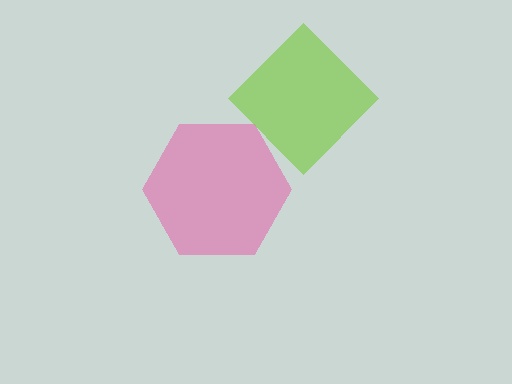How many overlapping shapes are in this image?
There are 2 overlapping shapes in the image.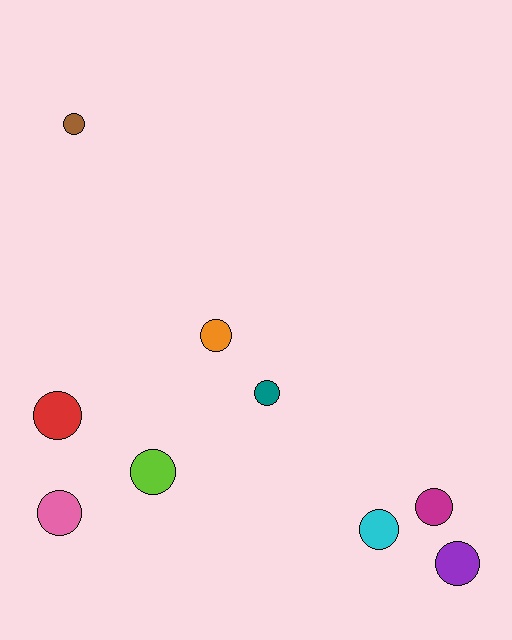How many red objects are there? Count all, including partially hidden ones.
There is 1 red object.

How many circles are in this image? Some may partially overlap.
There are 9 circles.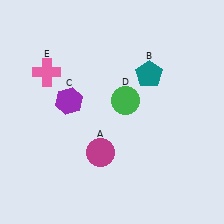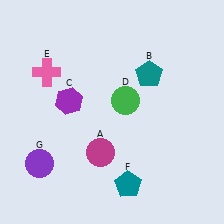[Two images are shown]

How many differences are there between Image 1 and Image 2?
There are 2 differences between the two images.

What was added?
A teal pentagon (F), a purple circle (G) were added in Image 2.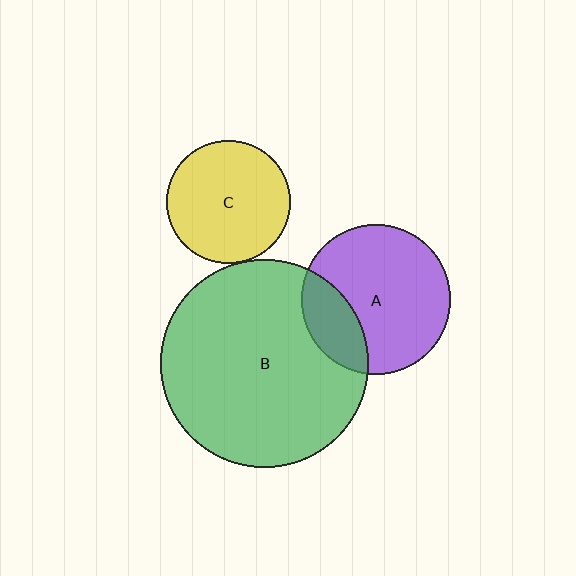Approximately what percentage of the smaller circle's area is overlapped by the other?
Approximately 5%.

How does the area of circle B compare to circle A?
Approximately 1.9 times.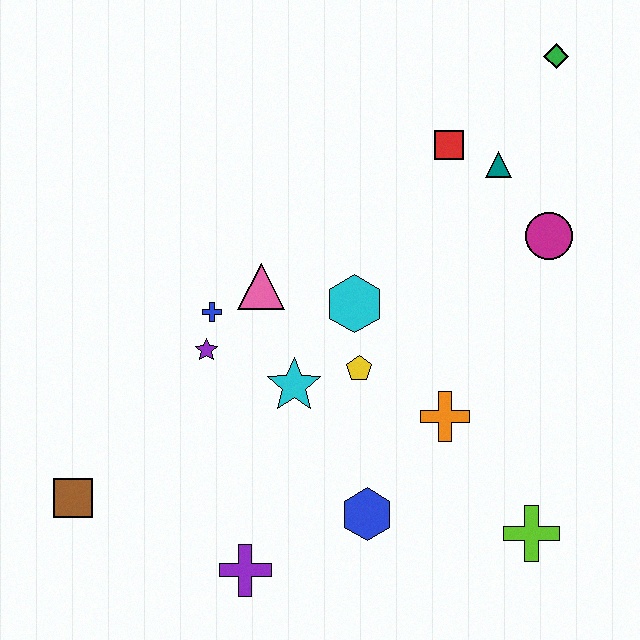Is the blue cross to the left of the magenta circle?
Yes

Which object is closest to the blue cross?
The purple star is closest to the blue cross.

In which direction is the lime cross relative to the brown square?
The lime cross is to the right of the brown square.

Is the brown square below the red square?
Yes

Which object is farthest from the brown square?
The green diamond is farthest from the brown square.